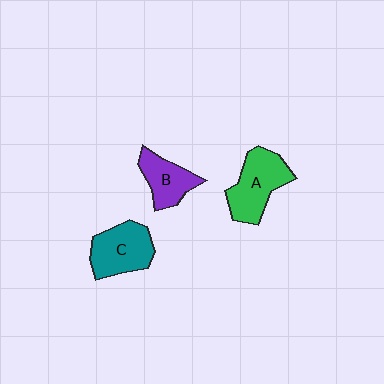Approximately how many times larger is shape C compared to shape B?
Approximately 1.3 times.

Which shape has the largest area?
Shape A (green).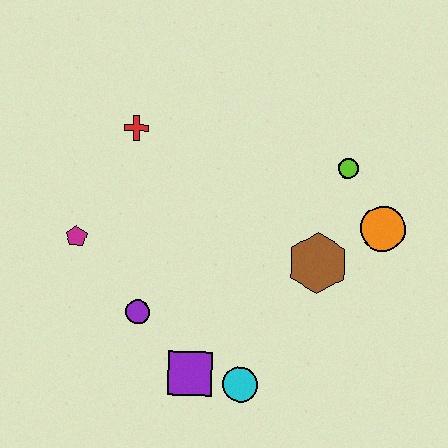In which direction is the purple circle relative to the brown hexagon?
The purple circle is to the left of the brown hexagon.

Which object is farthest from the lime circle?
The magenta pentagon is farthest from the lime circle.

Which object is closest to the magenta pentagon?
The purple circle is closest to the magenta pentagon.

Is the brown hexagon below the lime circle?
Yes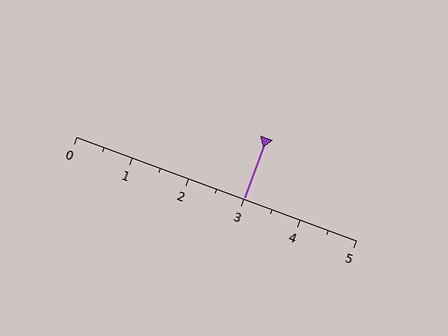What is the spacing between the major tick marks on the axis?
The major ticks are spaced 1 apart.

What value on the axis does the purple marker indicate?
The marker indicates approximately 3.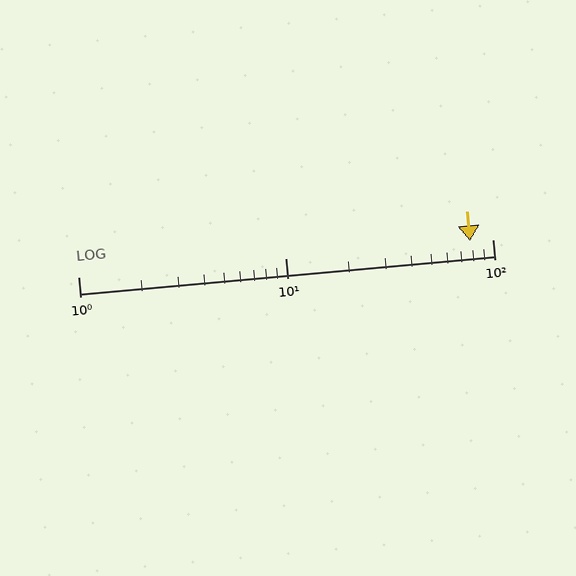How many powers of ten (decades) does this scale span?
The scale spans 2 decades, from 1 to 100.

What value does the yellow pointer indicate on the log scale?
The pointer indicates approximately 78.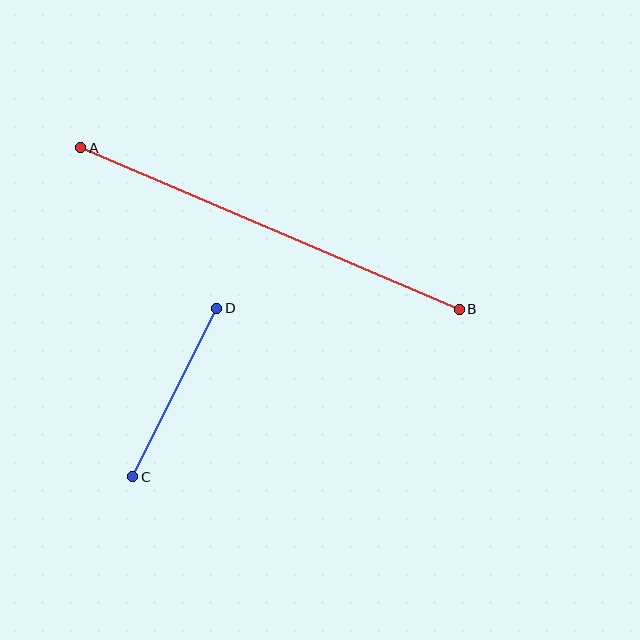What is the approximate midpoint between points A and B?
The midpoint is at approximately (270, 229) pixels.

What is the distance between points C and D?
The distance is approximately 188 pixels.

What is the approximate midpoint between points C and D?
The midpoint is at approximately (175, 393) pixels.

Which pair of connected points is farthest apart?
Points A and B are farthest apart.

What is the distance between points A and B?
The distance is approximately 411 pixels.